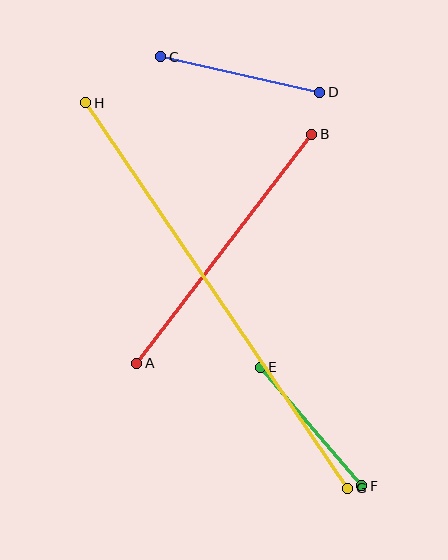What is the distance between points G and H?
The distance is approximately 466 pixels.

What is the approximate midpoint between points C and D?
The midpoint is at approximately (240, 75) pixels.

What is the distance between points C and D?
The distance is approximately 163 pixels.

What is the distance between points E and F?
The distance is approximately 156 pixels.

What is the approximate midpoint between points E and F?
The midpoint is at approximately (311, 427) pixels.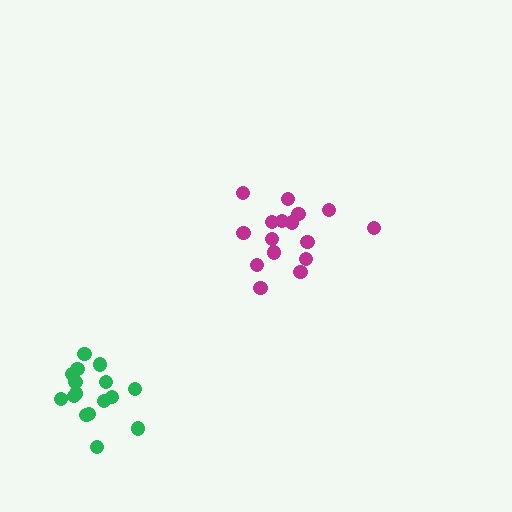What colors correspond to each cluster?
The clusters are colored: magenta, green.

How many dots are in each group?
Group 1: 16 dots, Group 2: 16 dots (32 total).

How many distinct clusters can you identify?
There are 2 distinct clusters.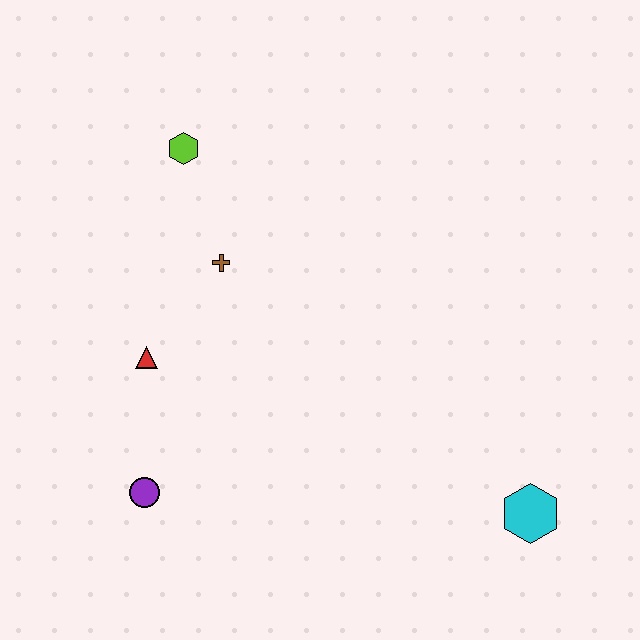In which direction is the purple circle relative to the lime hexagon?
The purple circle is below the lime hexagon.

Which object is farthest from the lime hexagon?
The cyan hexagon is farthest from the lime hexagon.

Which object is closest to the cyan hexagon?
The purple circle is closest to the cyan hexagon.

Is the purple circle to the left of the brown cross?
Yes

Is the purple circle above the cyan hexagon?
Yes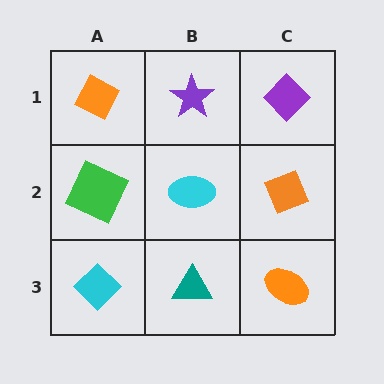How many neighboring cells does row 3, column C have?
2.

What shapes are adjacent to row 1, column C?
An orange diamond (row 2, column C), a purple star (row 1, column B).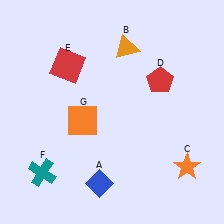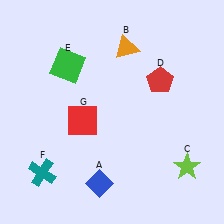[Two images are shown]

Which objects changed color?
C changed from orange to lime. E changed from red to green. G changed from orange to red.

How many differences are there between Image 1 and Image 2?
There are 3 differences between the two images.